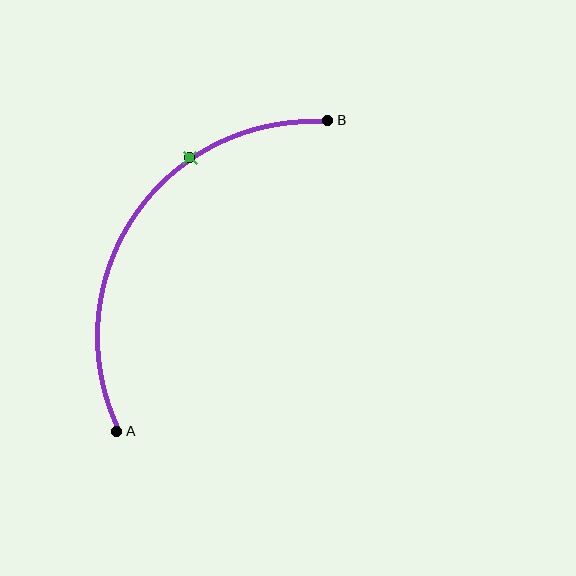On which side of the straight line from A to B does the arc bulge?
The arc bulges above and to the left of the straight line connecting A and B.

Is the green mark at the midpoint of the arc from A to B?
No. The green mark lies on the arc but is closer to endpoint B. The arc midpoint would be at the point on the curve equidistant along the arc from both A and B.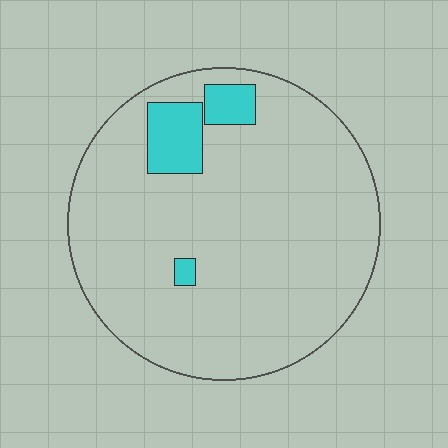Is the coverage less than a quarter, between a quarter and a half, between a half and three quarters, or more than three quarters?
Less than a quarter.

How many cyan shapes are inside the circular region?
3.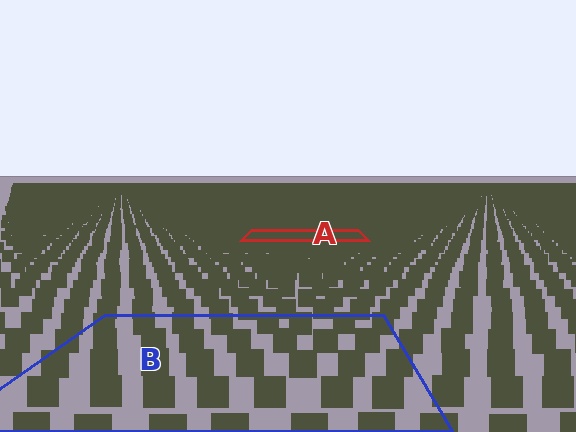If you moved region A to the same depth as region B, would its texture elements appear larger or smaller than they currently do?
They would appear larger. At a closer depth, the same texture elements are projected at a bigger on-screen size.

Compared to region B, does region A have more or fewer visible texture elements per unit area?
Region A has more texture elements per unit area — they are packed more densely because it is farther away.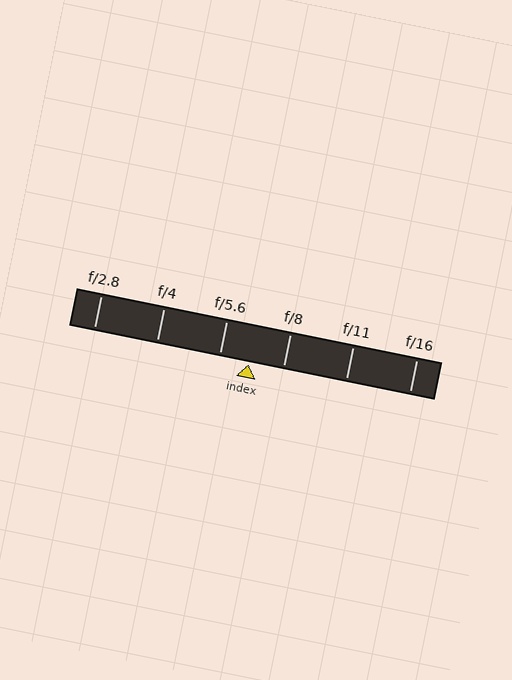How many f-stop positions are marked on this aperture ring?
There are 6 f-stop positions marked.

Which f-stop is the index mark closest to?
The index mark is closest to f/5.6.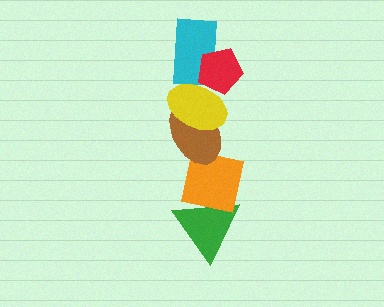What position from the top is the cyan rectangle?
The cyan rectangle is 2nd from the top.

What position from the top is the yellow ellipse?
The yellow ellipse is 3rd from the top.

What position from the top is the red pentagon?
The red pentagon is 1st from the top.